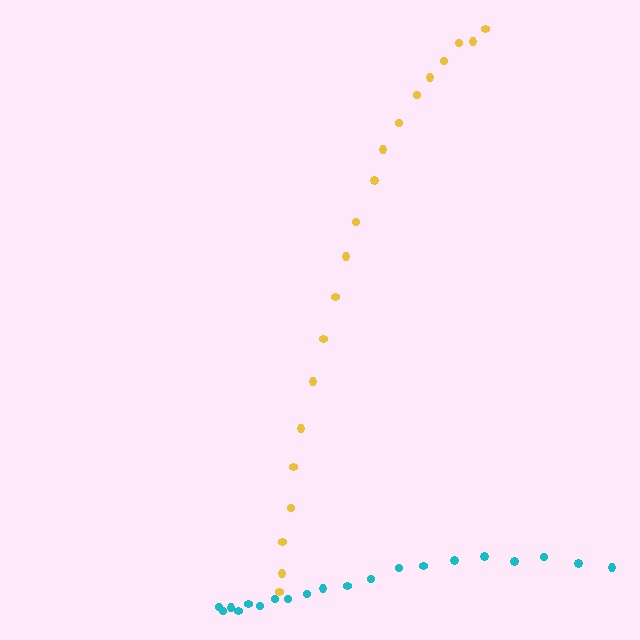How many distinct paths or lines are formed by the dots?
There are 2 distinct paths.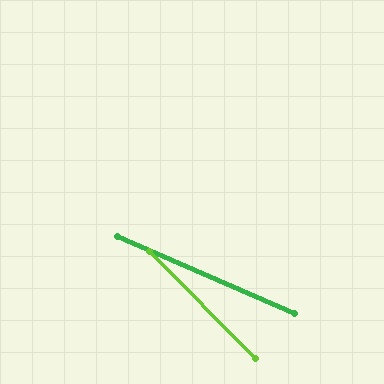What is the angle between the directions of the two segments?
Approximately 22 degrees.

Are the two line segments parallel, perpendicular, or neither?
Neither parallel nor perpendicular — they differ by about 22°.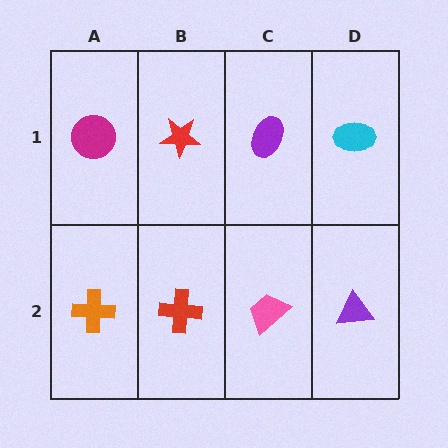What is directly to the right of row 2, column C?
A purple triangle.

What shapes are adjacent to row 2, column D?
A cyan ellipse (row 1, column D), a pink trapezoid (row 2, column C).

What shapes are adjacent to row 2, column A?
A magenta circle (row 1, column A), a red cross (row 2, column B).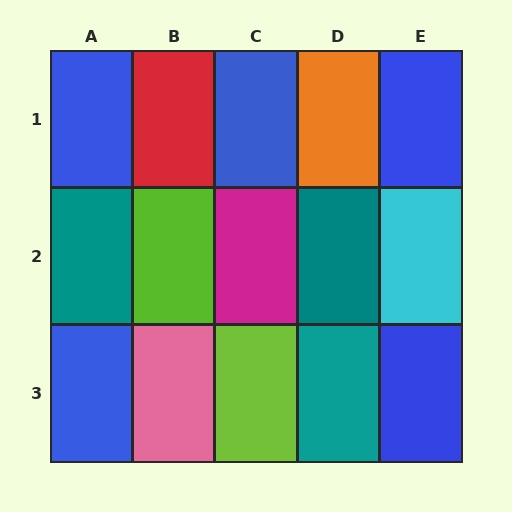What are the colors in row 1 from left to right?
Blue, red, blue, orange, blue.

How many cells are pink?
1 cell is pink.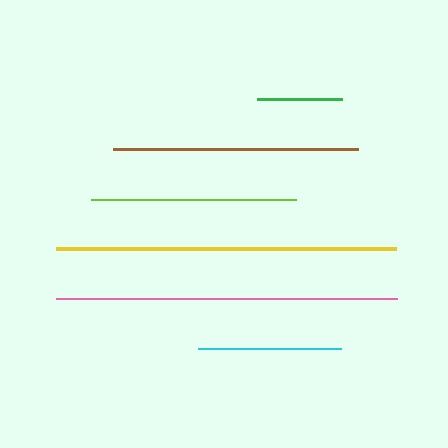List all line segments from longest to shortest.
From longest to shortest: pink, yellow, brown, lime, cyan, green.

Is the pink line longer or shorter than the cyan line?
The pink line is longer than the cyan line.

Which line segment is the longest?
The pink line is the longest at approximately 341 pixels.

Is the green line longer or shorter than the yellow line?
The yellow line is longer than the green line.